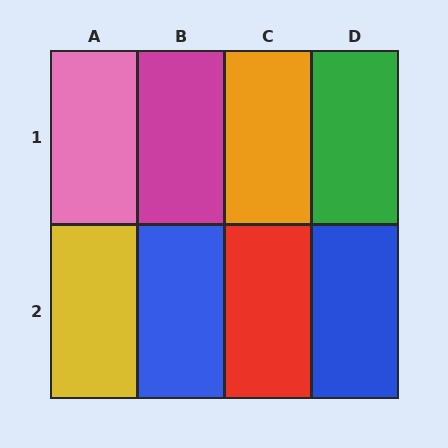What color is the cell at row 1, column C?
Orange.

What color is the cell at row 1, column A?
Pink.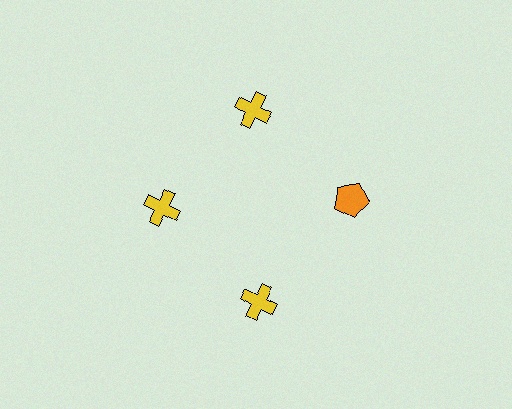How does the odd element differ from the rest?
It differs in both color (orange instead of yellow) and shape (pentagon instead of cross).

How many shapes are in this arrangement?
There are 4 shapes arranged in a ring pattern.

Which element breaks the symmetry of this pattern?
The orange pentagon at roughly the 3 o'clock position breaks the symmetry. All other shapes are yellow crosses.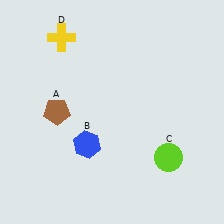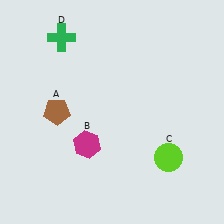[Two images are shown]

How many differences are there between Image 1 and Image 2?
There are 2 differences between the two images.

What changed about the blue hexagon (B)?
In Image 1, B is blue. In Image 2, it changed to magenta.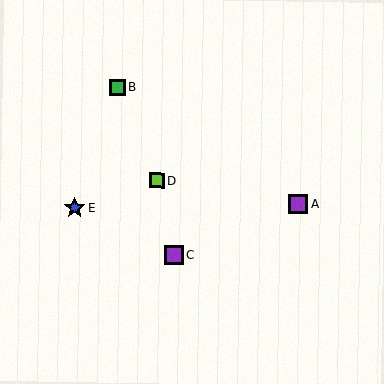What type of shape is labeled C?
Shape C is a purple square.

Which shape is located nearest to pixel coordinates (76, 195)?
The blue star (labeled E) at (74, 208) is nearest to that location.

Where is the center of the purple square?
The center of the purple square is at (174, 254).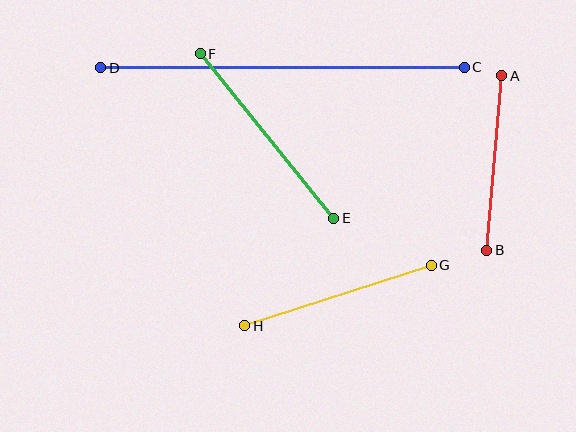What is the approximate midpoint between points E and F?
The midpoint is at approximately (267, 136) pixels.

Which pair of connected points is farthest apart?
Points C and D are farthest apart.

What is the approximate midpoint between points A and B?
The midpoint is at approximately (494, 163) pixels.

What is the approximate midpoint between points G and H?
The midpoint is at approximately (338, 296) pixels.